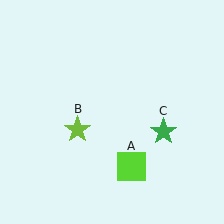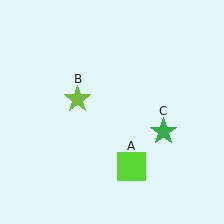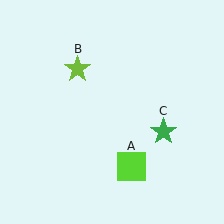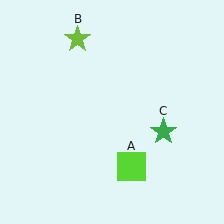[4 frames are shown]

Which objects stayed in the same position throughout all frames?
Lime square (object A) and green star (object C) remained stationary.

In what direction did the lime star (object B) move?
The lime star (object B) moved up.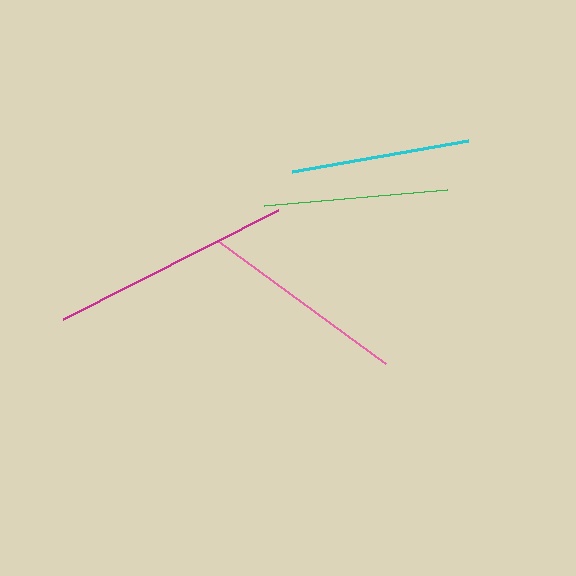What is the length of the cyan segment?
The cyan segment is approximately 179 pixels long.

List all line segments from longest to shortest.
From longest to shortest: magenta, pink, green, cyan.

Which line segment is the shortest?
The cyan line is the shortest at approximately 179 pixels.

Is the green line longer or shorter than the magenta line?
The magenta line is longer than the green line.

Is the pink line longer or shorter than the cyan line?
The pink line is longer than the cyan line.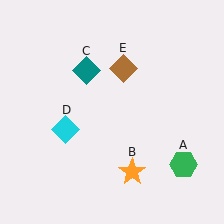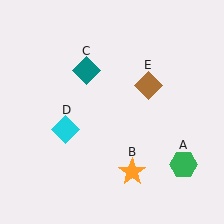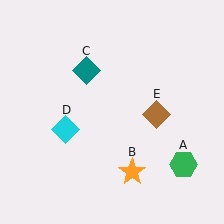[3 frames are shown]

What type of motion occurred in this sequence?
The brown diamond (object E) rotated clockwise around the center of the scene.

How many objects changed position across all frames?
1 object changed position: brown diamond (object E).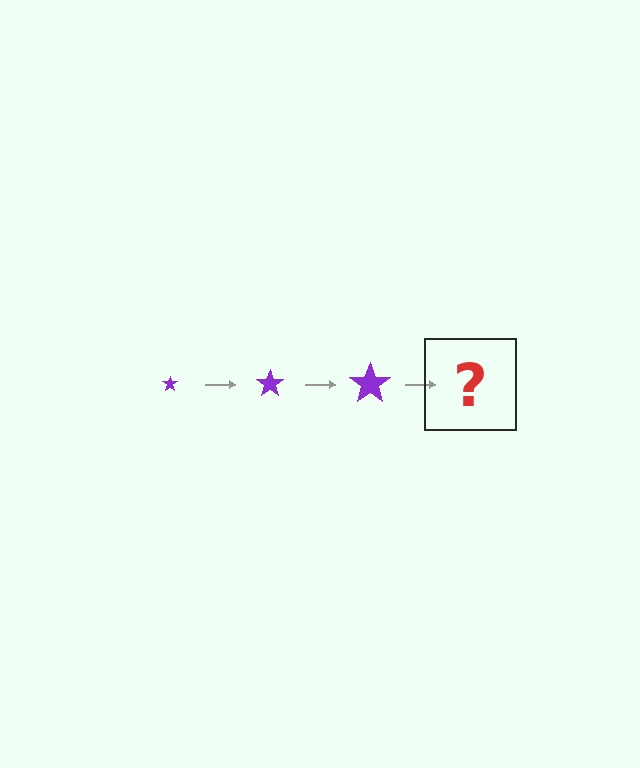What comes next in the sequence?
The next element should be a purple star, larger than the previous one.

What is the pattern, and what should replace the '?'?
The pattern is that the star gets progressively larger each step. The '?' should be a purple star, larger than the previous one.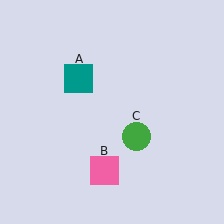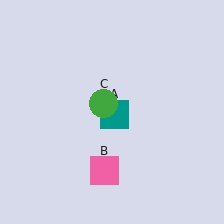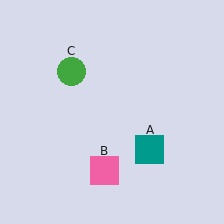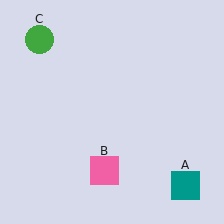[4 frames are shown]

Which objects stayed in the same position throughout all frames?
Pink square (object B) remained stationary.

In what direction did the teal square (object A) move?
The teal square (object A) moved down and to the right.